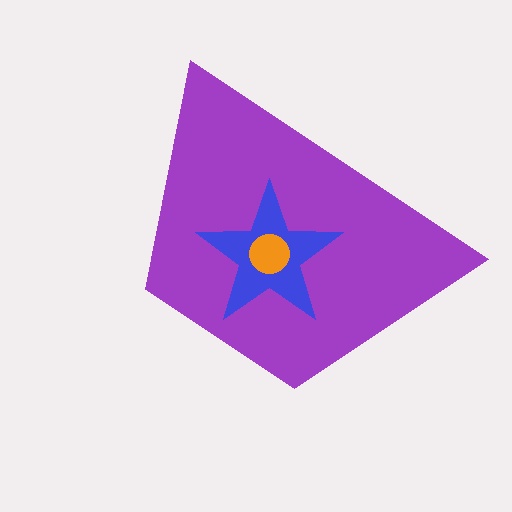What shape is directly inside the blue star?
The orange circle.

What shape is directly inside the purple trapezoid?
The blue star.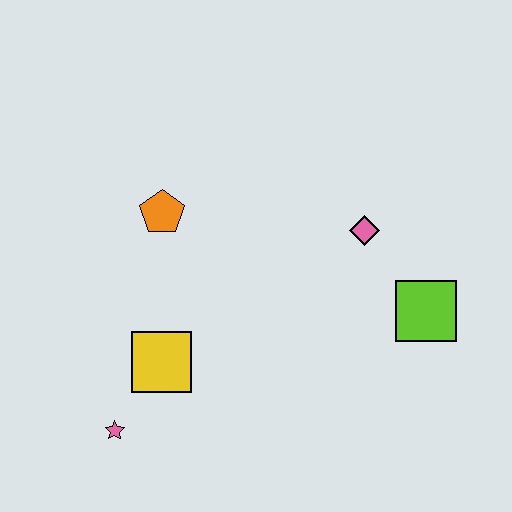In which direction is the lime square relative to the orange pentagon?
The lime square is to the right of the orange pentagon.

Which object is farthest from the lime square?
The pink star is farthest from the lime square.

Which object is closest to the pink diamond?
The lime square is closest to the pink diamond.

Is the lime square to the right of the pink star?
Yes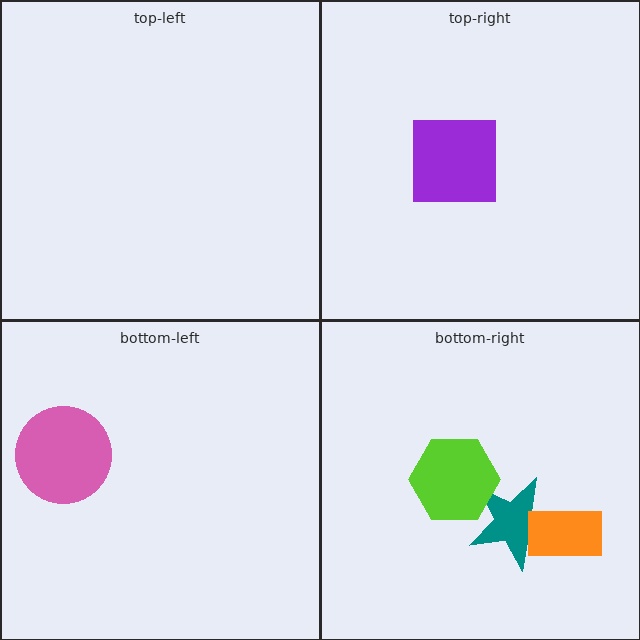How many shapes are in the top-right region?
1.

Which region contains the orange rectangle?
The bottom-right region.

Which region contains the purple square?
The top-right region.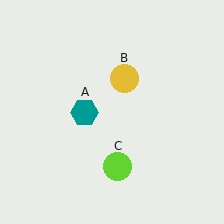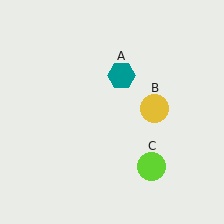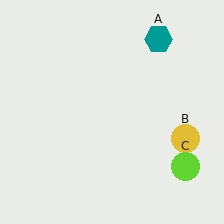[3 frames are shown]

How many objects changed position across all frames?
3 objects changed position: teal hexagon (object A), yellow circle (object B), lime circle (object C).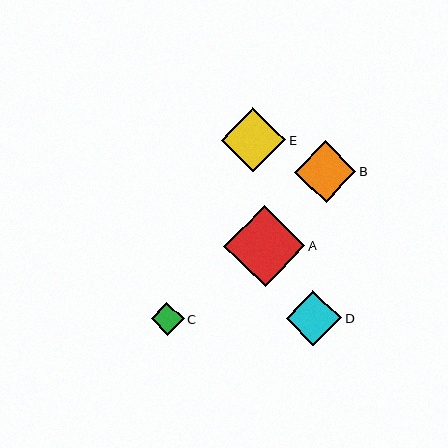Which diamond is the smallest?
Diamond C is the smallest with a size of approximately 33 pixels.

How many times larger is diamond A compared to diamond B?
Diamond A is approximately 1.3 times the size of diamond B.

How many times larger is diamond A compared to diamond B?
Diamond A is approximately 1.3 times the size of diamond B.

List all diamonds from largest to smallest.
From largest to smallest: A, E, B, D, C.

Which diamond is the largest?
Diamond A is the largest with a size of approximately 81 pixels.